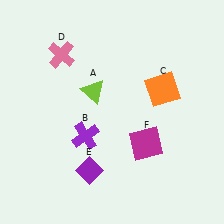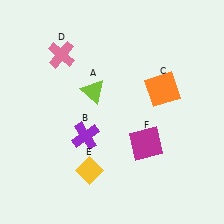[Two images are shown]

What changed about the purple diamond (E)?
In Image 1, E is purple. In Image 2, it changed to yellow.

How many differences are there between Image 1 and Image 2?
There is 1 difference between the two images.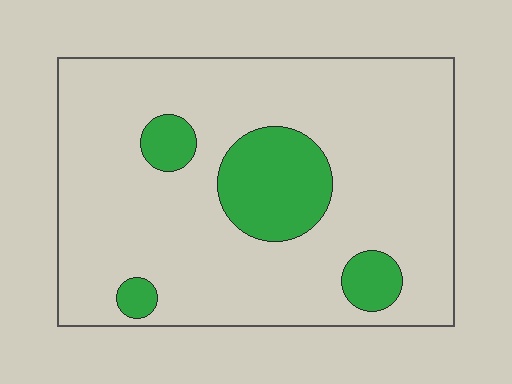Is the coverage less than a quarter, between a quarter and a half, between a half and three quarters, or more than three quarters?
Less than a quarter.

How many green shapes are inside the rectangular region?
4.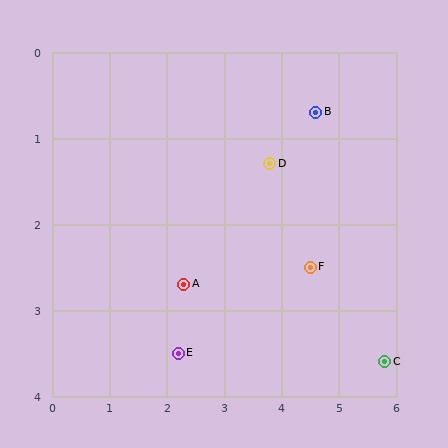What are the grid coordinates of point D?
Point D is at approximately (3.8, 1.3).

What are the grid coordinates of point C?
Point C is at approximately (5.8, 3.6).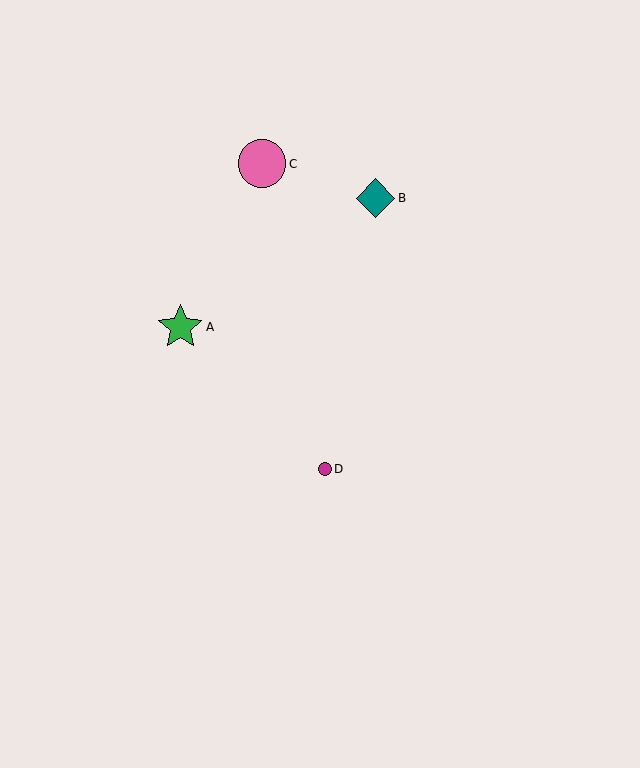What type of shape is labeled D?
Shape D is a magenta circle.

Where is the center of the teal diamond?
The center of the teal diamond is at (375, 198).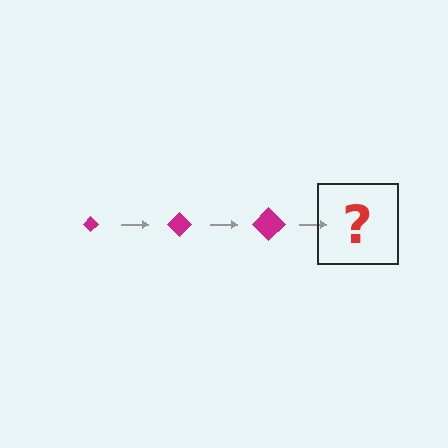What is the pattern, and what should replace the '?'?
The pattern is that the diamond gets progressively larger each step. The '?' should be a magenta diamond, larger than the previous one.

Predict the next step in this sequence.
The next step is a magenta diamond, larger than the previous one.